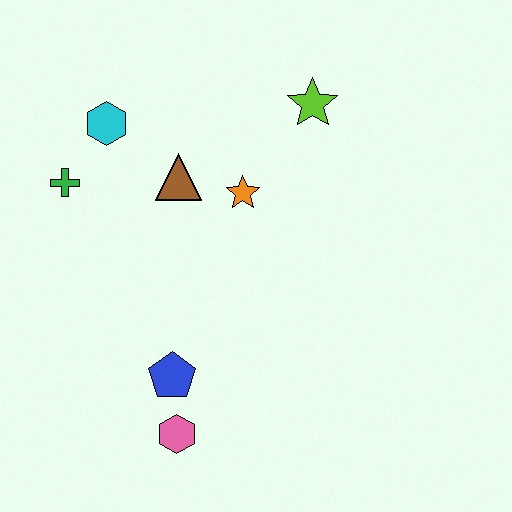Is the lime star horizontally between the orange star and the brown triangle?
No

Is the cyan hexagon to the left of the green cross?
No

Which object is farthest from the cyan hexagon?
The pink hexagon is farthest from the cyan hexagon.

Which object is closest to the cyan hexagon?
The green cross is closest to the cyan hexagon.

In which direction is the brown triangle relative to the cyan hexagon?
The brown triangle is to the right of the cyan hexagon.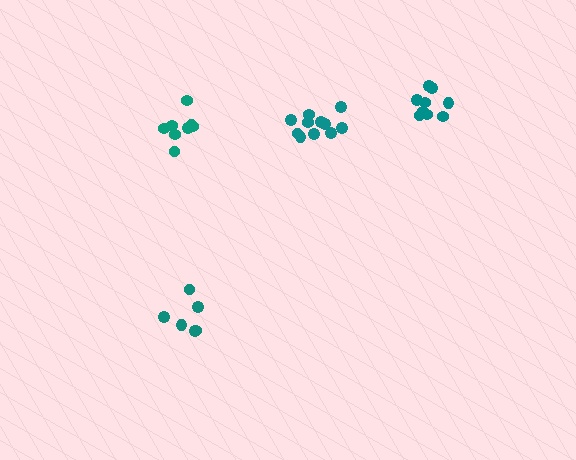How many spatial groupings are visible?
There are 4 spatial groupings.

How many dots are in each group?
Group 1: 6 dots, Group 2: 11 dots, Group 3: 9 dots, Group 4: 8 dots (34 total).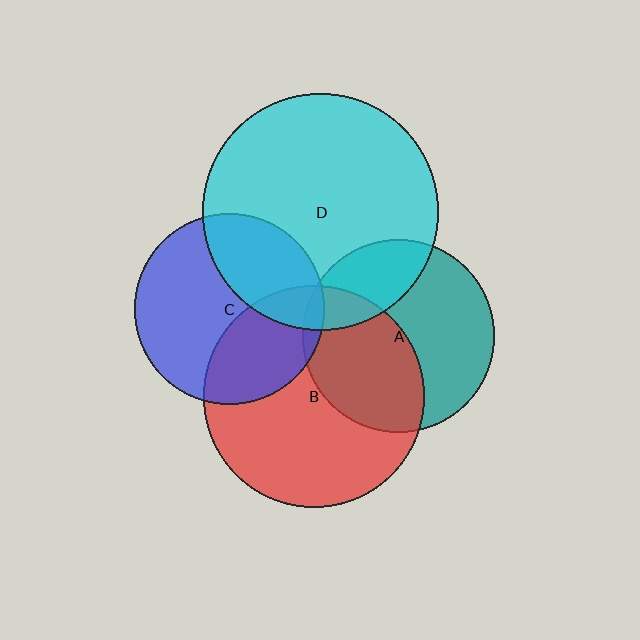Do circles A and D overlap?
Yes.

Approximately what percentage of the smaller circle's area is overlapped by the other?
Approximately 25%.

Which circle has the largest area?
Circle D (cyan).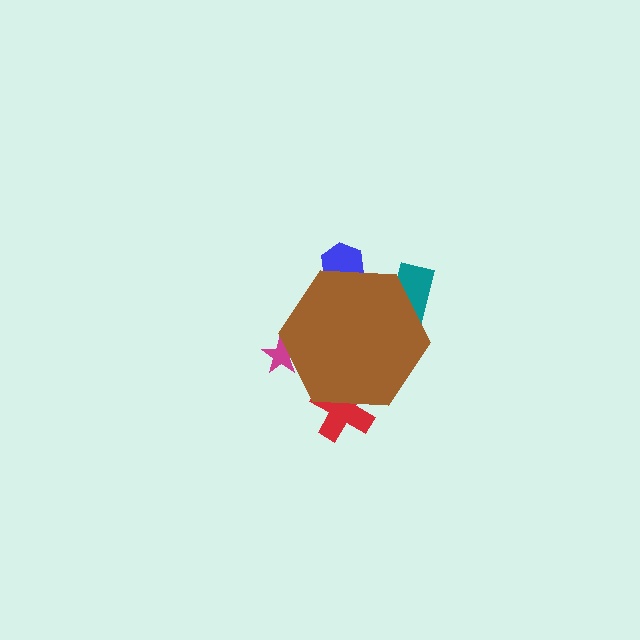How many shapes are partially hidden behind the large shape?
4 shapes are partially hidden.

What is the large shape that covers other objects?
A brown hexagon.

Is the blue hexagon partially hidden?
Yes, the blue hexagon is partially hidden behind the brown hexagon.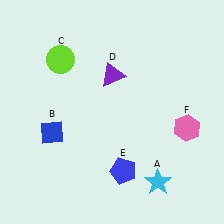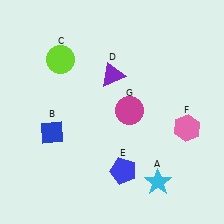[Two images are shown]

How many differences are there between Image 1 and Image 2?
There is 1 difference between the two images.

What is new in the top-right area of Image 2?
A magenta circle (G) was added in the top-right area of Image 2.